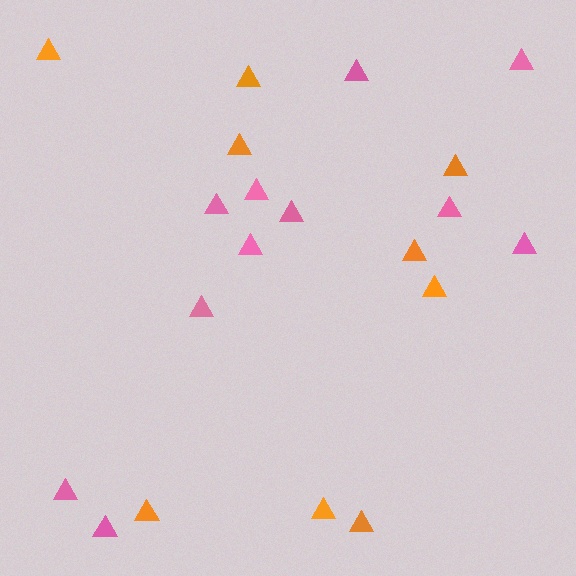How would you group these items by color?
There are 2 groups: one group of orange triangles (9) and one group of pink triangles (11).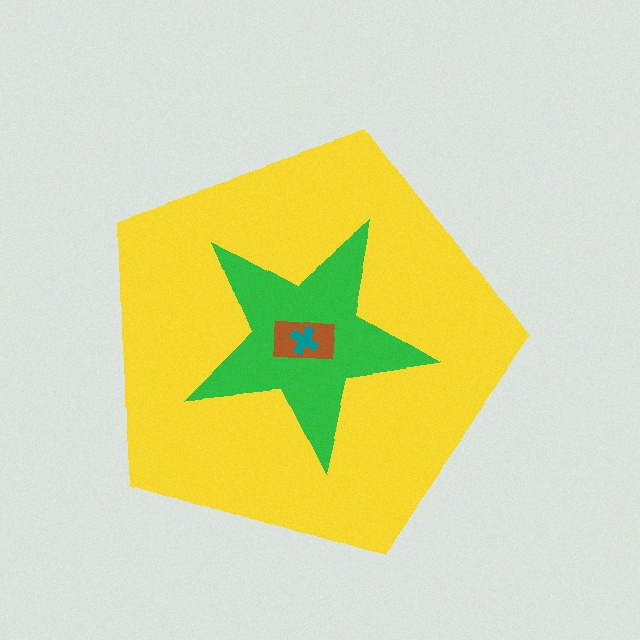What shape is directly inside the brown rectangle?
The teal cross.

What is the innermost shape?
The teal cross.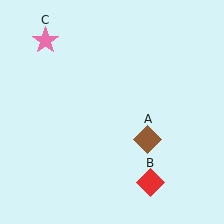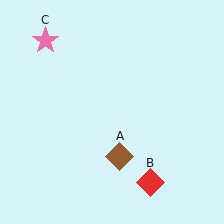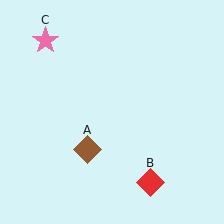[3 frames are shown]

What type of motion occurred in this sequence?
The brown diamond (object A) rotated clockwise around the center of the scene.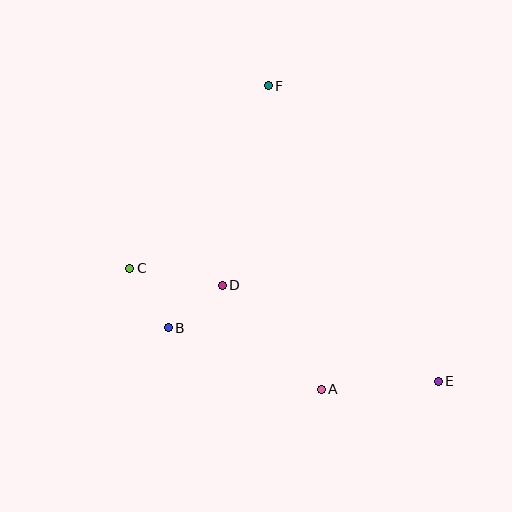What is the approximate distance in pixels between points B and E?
The distance between B and E is approximately 275 pixels.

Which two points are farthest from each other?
Points E and F are farthest from each other.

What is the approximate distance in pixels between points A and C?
The distance between A and C is approximately 226 pixels.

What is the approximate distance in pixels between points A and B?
The distance between A and B is approximately 165 pixels.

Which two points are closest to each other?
Points B and D are closest to each other.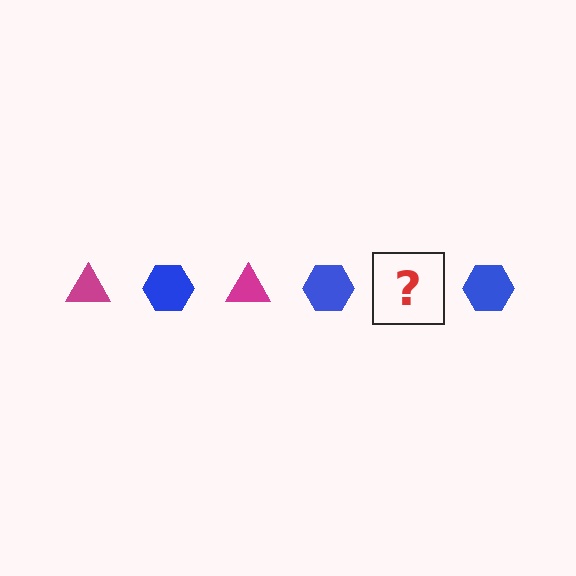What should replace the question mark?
The question mark should be replaced with a magenta triangle.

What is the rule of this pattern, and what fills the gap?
The rule is that the pattern alternates between magenta triangle and blue hexagon. The gap should be filled with a magenta triangle.